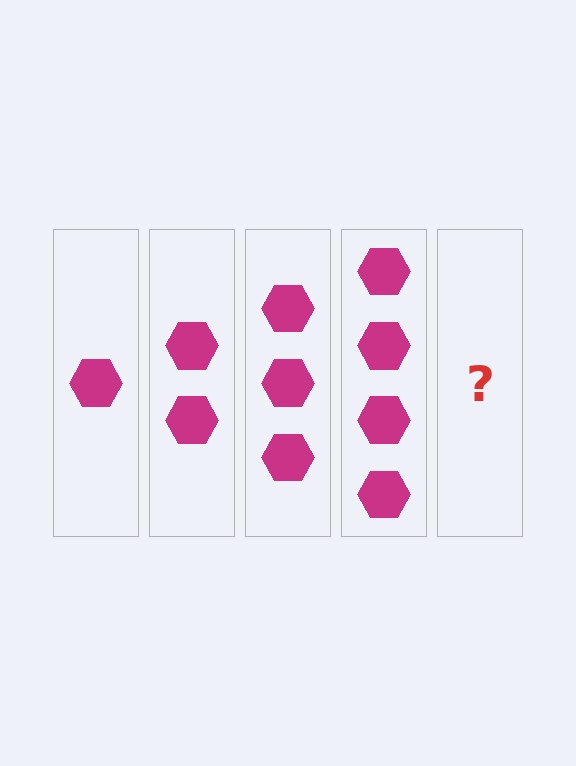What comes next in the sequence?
The next element should be 5 hexagons.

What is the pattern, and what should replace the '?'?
The pattern is that each step adds one more hexagon. The '?' should be 5 hexagons.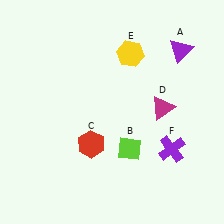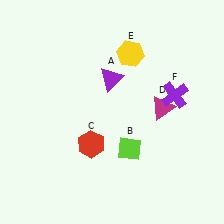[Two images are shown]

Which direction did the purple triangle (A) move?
The purple triangle (A) moved left.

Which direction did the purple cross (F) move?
The purple cross (F) moved up.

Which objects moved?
The objects that moved are: the purple triangle (A), the purple cross (F).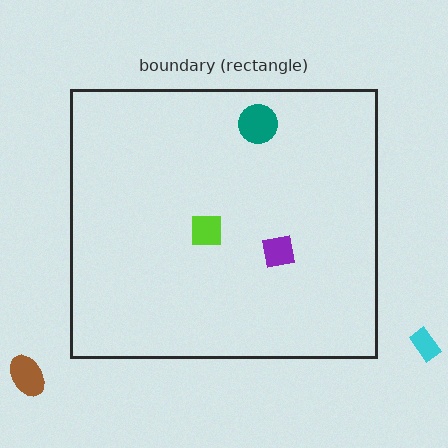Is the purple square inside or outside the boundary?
Inside.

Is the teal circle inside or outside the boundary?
Inside.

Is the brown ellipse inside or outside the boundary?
Outside.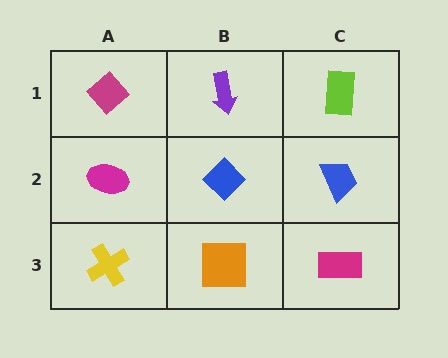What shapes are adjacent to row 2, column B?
A purple arrow (row 1, column B), an orange square (row 3, column B), a magenta ellipse (row 2, column A), a blue trapezoid (row 2, column C).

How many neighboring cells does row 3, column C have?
2.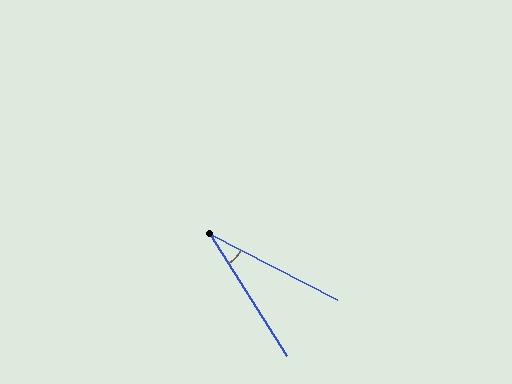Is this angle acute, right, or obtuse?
It is acute.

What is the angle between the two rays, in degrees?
Approximately 31 degrees.